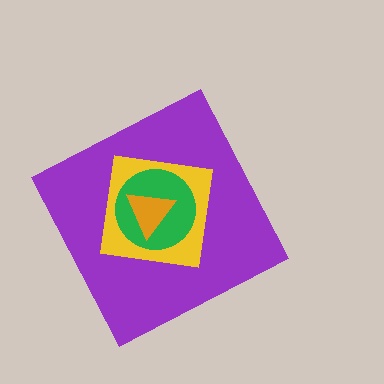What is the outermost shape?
The purple diamond.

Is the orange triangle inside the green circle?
Yes.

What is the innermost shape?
The orange triangle.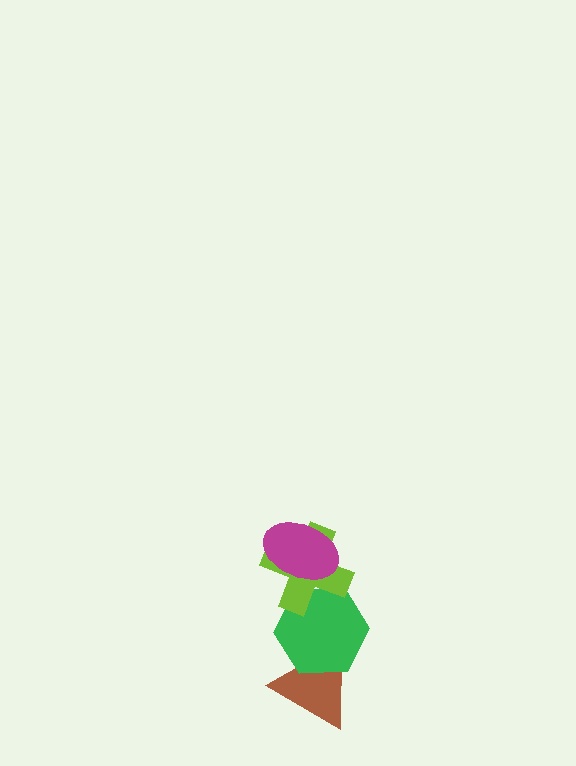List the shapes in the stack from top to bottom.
From top to bottom: the magenta ellipse, the lime cross, the green hexagon, the brown triangle.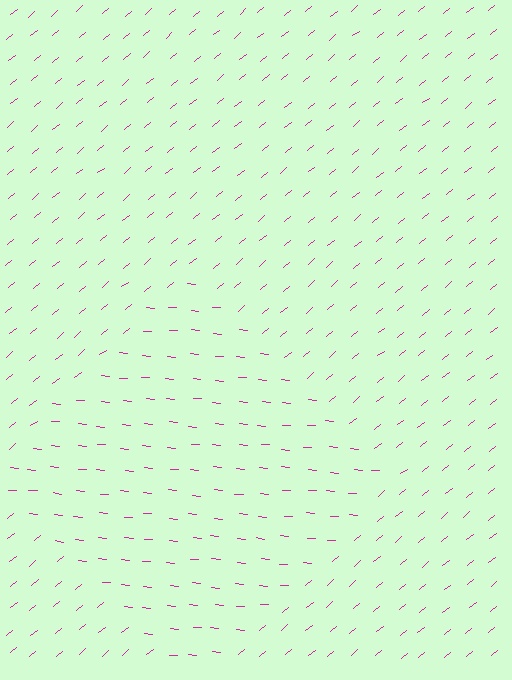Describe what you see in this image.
The image is filled with small magenta line segments. A diamond region in the image has lines oriented differently from the surrounding lines, creating a visible texture boundary.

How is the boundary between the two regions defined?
The boundary is defined purely by a change in line orientation (approximately 45 degrees difference). All lines are the same color and thickness.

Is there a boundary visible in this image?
Yes, there is a texture boundary formed by a change in line orientation.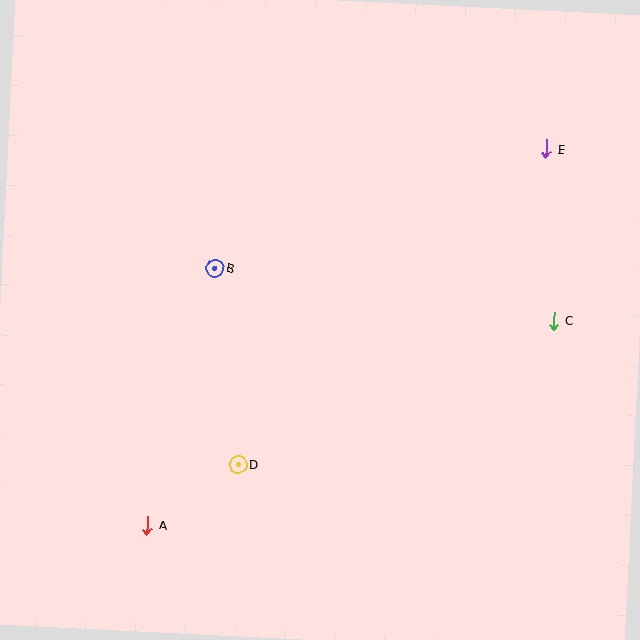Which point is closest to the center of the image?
Point B at (215, 268) is closest to the center.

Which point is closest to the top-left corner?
Point B is closest to the top-left corner.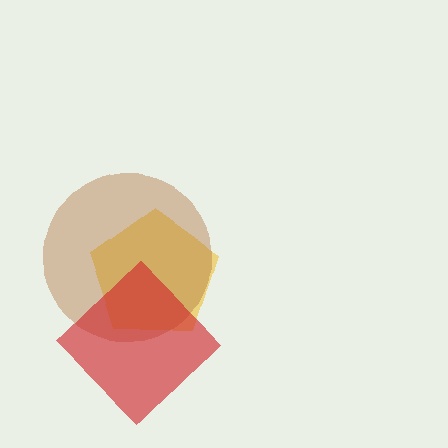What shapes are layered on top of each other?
The layered shapes are: a yellow pentagon, a brown circle, a red diamond.